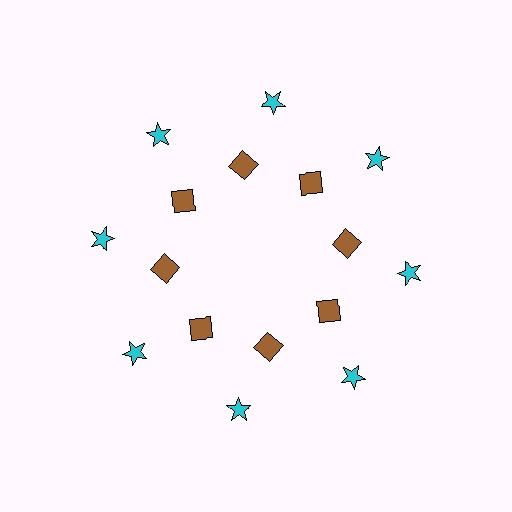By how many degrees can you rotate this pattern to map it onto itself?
The pattern maps onto itself every 45 degrees of rotation.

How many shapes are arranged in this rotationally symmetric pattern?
There are 16 shapes, arranged in 8 groups of 2.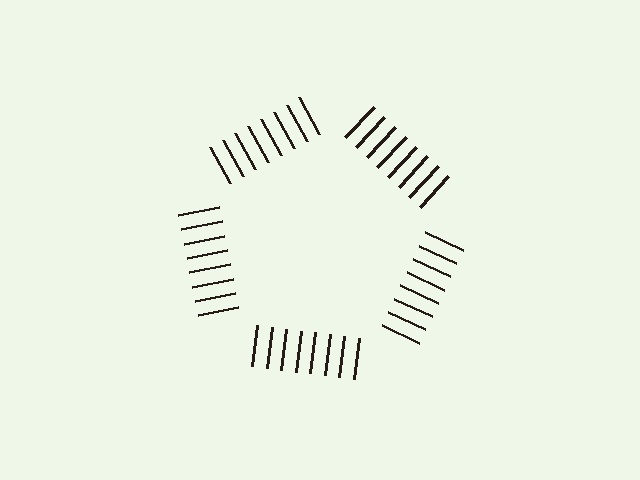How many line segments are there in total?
40 — 8 along each of the 5 edges.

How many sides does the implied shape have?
5 sides — the line-ends trace a pentagon.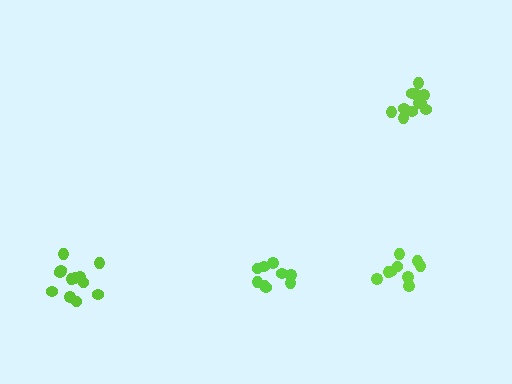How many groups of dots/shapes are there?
There are 4 groups.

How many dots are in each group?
Group 1: 9 dots, Group 2: 9 dots, Group 3: 12 dots, Group 4: 11 dots (41 total).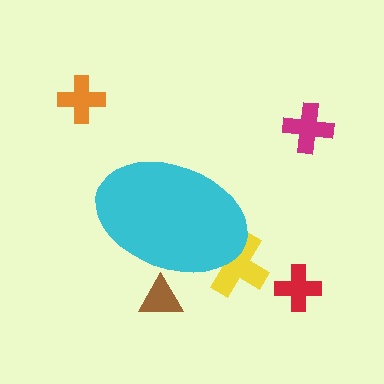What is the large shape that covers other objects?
A cyan ellipse.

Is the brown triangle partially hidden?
Yes, the brown triangle is partially hidden behind the cyan ellipse.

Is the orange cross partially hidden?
No, the orange cross is fully visible.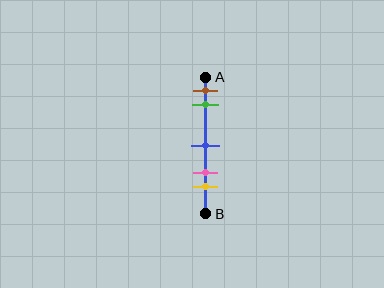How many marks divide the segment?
There are 5 marks dividing the segment.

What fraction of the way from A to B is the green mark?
The green mark is approximately 20% (0.2) of the way from A to B.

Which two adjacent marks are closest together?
The brown and green marks are the closest adjacent pair.